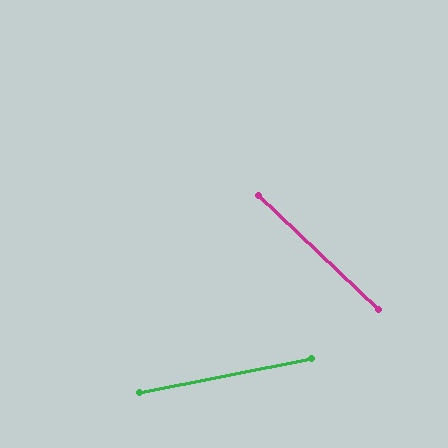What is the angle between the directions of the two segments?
Approximately 55 degrees.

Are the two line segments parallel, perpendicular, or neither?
Neither parallel nor perpendicular — they differ by about 55°.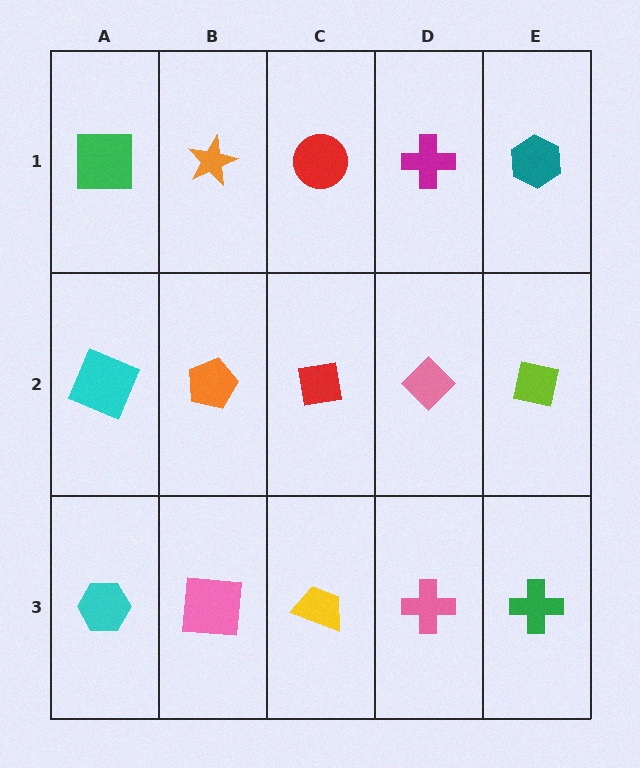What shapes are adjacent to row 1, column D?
A pink diamond (row 2, column D), a red circle (row 1, column C), a teal hexagon (row 1, column E).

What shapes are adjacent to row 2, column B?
An orange star (row 1, column B), a pink square (row 3, column B), a cyan square (row 2, column A), a red square (row 2, column C).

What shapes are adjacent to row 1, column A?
A cyan square (row 2, column A), an orange star (row 1, column B).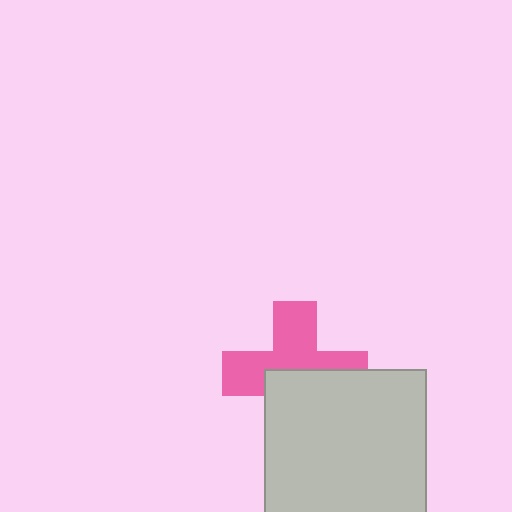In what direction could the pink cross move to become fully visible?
The pink cross could move up. That would shift it out from behind the light gray square entirely.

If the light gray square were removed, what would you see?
You would see the complete pink cross.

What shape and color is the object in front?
The object in front is a light gray square.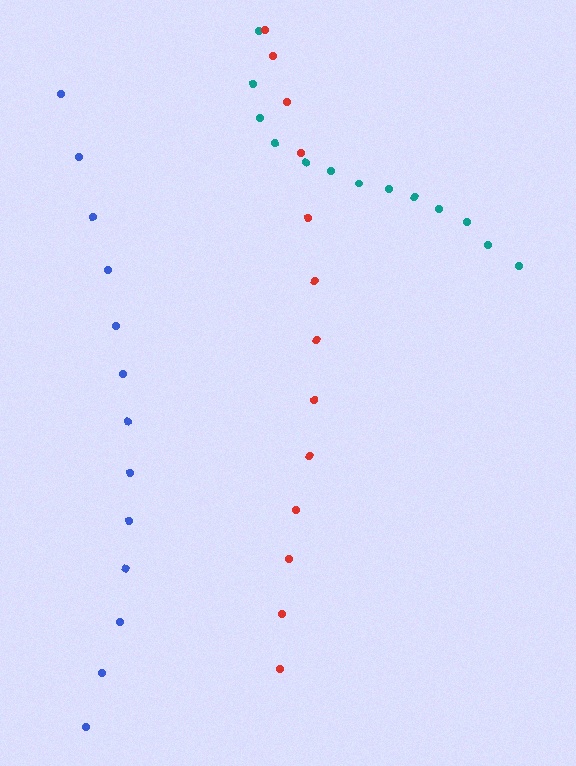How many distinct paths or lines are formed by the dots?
There are 3 distinct paths.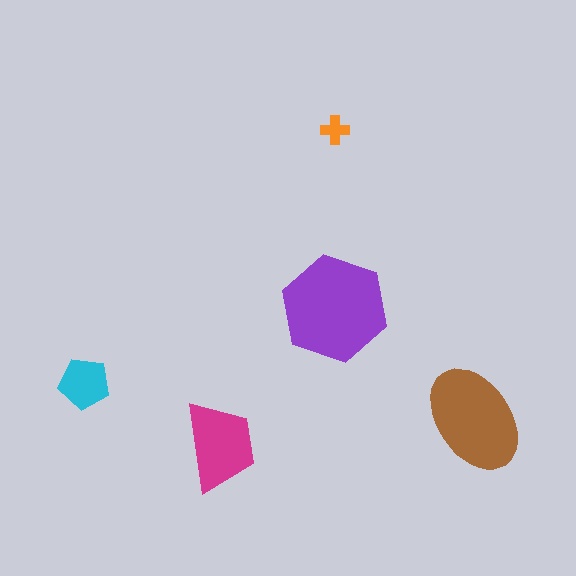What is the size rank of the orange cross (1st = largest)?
5th.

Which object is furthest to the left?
The cyan pentagon is leftmost.